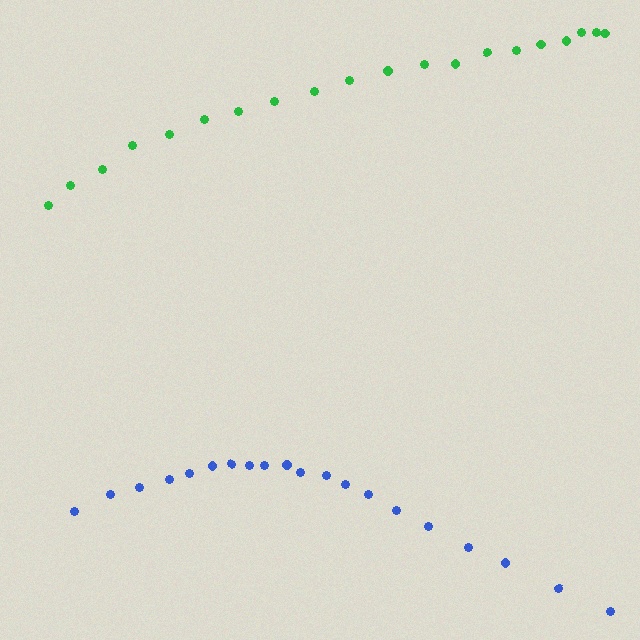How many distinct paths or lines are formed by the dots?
There are 2 distinct paths.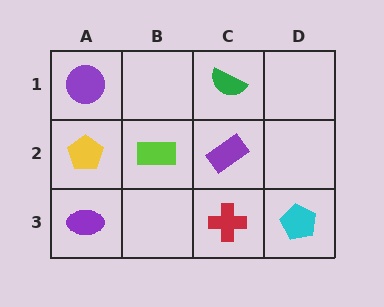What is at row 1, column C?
A green semicircle.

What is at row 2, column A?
A yellow pentagon.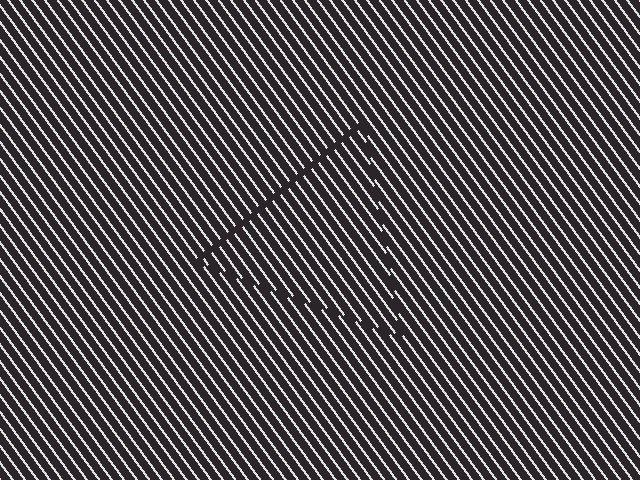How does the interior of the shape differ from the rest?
The interior of the shape contains the same grating, shifted by half a period — the contour is defined by the phase discontinuity where line-ends from the inner and outer gratings abut.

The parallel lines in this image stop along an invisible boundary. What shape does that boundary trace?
An illusory triangle. The interior of the shape contains the same grating, shifted by half a period — the contour is defined by the phase discontinuity where line-ends from the inner and outer gratings abut.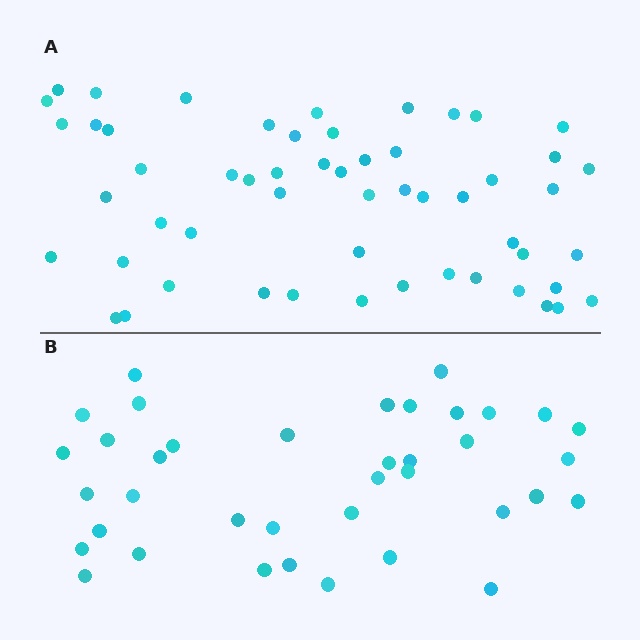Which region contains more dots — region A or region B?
Region A (the top region) has more dots.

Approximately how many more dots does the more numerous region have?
Region A has approximately 15 more dots than region B.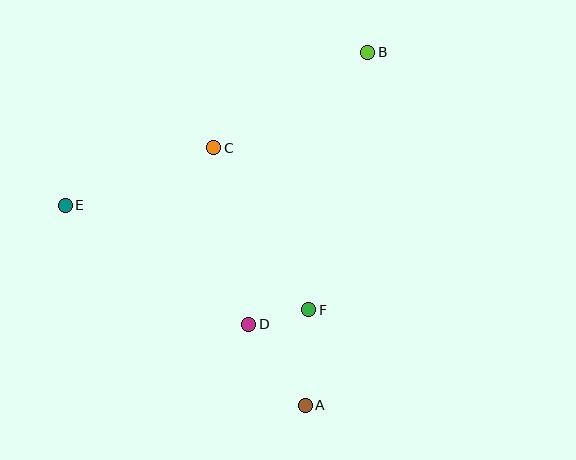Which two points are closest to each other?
Points D and F are closest to each other.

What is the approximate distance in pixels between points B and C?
The distance between B and C is approximately 181 pixels.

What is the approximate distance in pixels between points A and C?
The distance between A and C is approximately 273 pixels.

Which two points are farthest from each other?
Points A and B are farthest from each other.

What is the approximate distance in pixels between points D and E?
The distance between D and E is approximately 219 pixels.